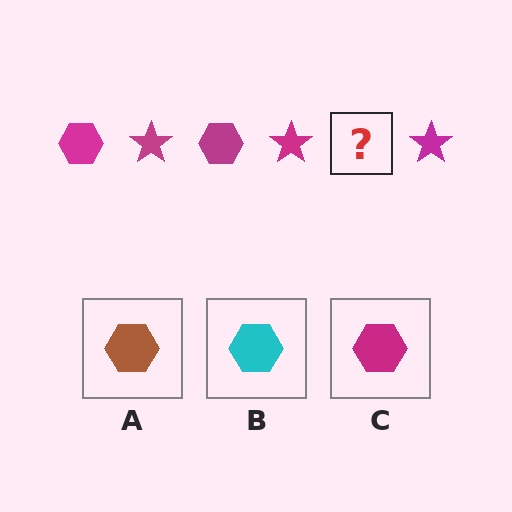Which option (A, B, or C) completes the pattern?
C.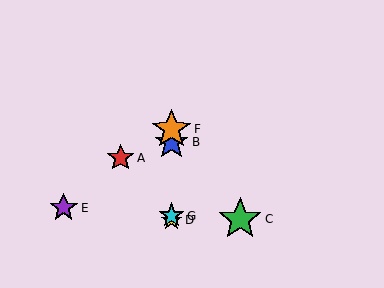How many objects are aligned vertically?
4 objects (B, D, F, G) are aligned vertically.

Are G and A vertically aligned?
No, G is at x≈171 and A is at x≈121.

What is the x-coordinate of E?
Object E is at x≈64.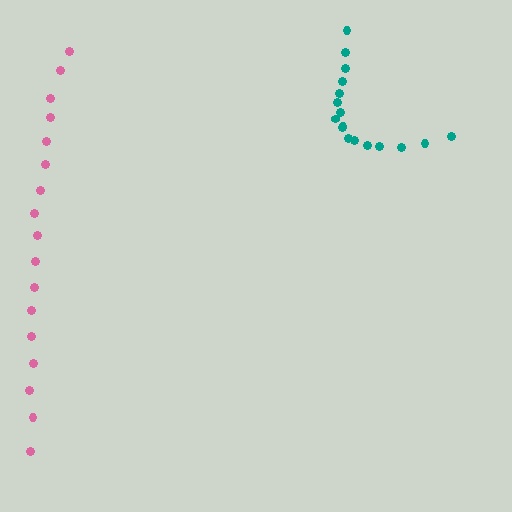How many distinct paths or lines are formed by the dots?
There are 2 distinct paths.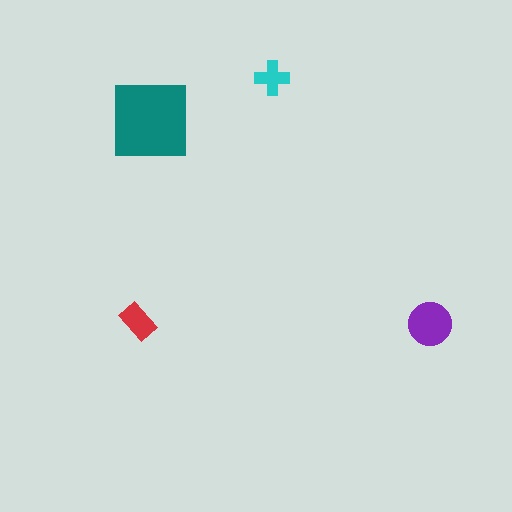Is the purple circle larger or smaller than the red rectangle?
Larger.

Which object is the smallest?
The cyan cross.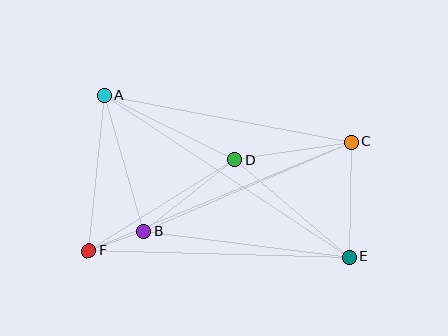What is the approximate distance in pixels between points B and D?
The distance between B and D is approximately 116 pixels.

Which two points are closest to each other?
Points B and F are closest to each other.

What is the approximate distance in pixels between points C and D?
The distance between C and D is approximately 118 pixels.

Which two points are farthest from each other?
Points A and E are farthest from each other.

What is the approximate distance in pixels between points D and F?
The distance between D and F is approximately 172 pixels.